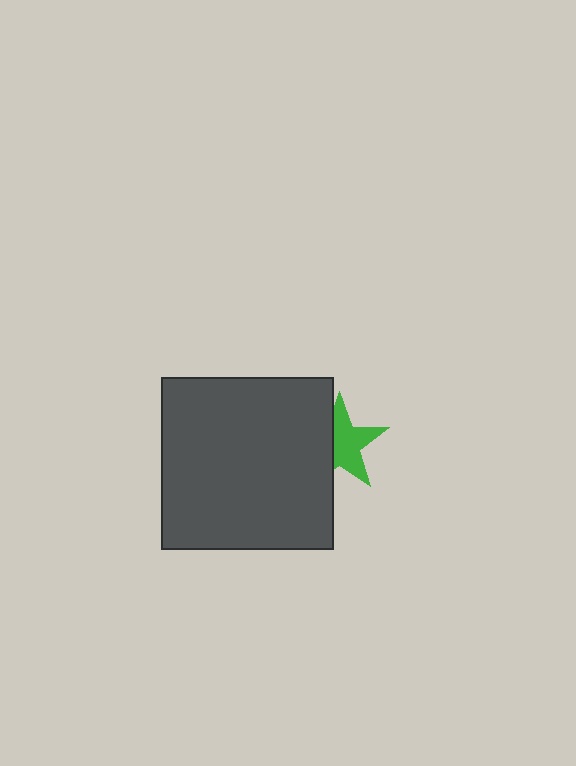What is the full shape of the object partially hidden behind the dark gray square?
The partially hidden object is a green star.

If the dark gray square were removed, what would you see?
You would see the complete green star.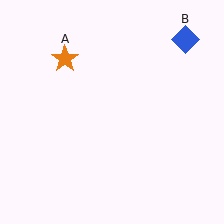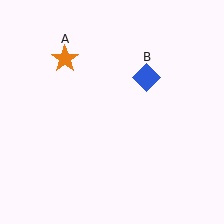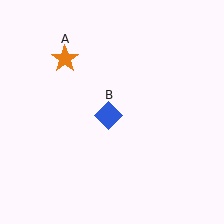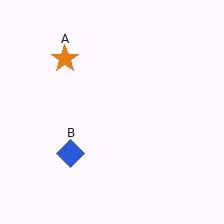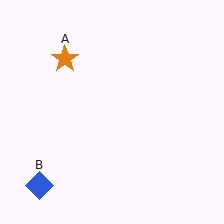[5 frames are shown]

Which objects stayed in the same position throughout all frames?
Orange star (object A) remained stationary.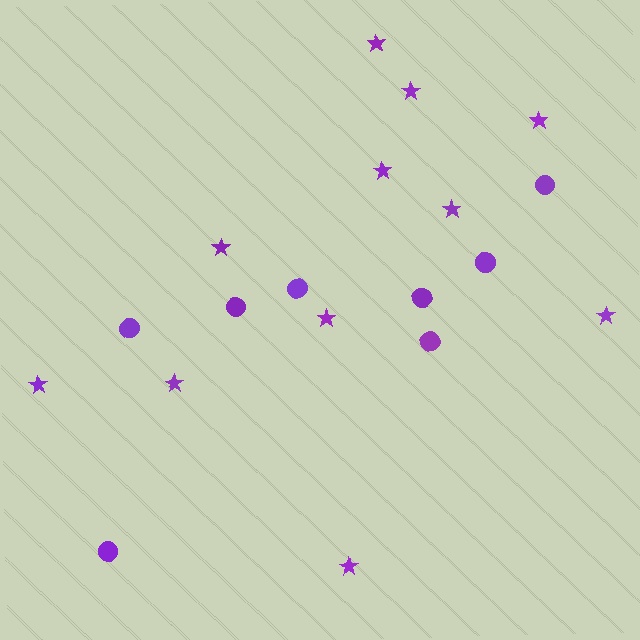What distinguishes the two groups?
There are 2 groups: one group of circles (8) and one group of stars (11).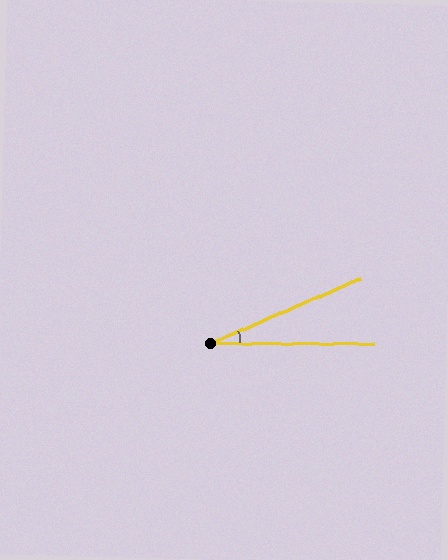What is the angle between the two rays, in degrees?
Approximately 23 degrees.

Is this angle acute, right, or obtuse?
It is acute.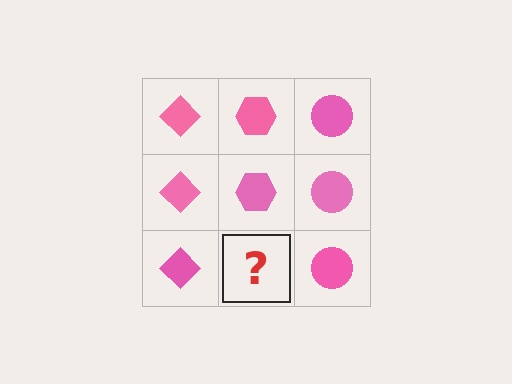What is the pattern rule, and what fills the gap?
The rule is that each column has a consistent shape. The gap should be filled with a pink hexagon.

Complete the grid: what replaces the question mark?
The question mark should be replaced with a pink hexagon.